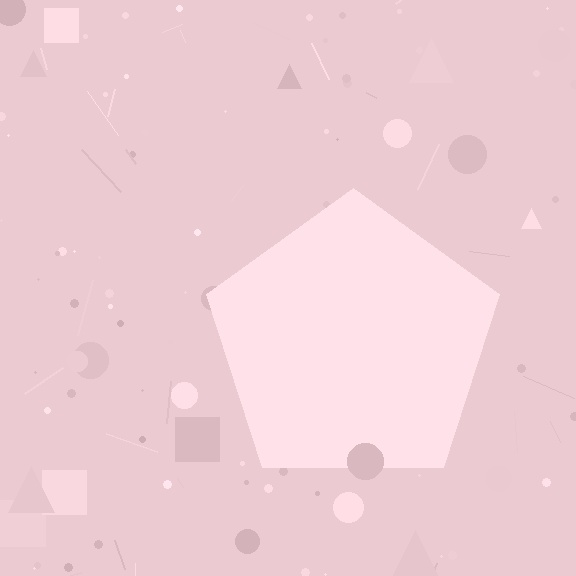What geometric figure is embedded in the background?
A pentagon is embedded in the background.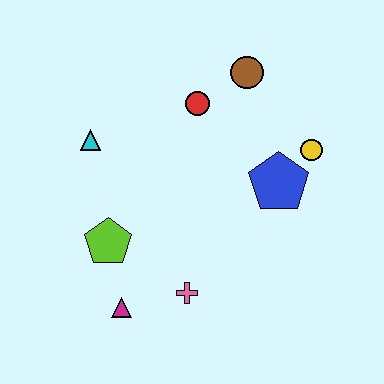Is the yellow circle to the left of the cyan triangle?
No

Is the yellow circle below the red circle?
Yes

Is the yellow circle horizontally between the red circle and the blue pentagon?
No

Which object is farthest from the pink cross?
The brown circle is farthest from the pink cross.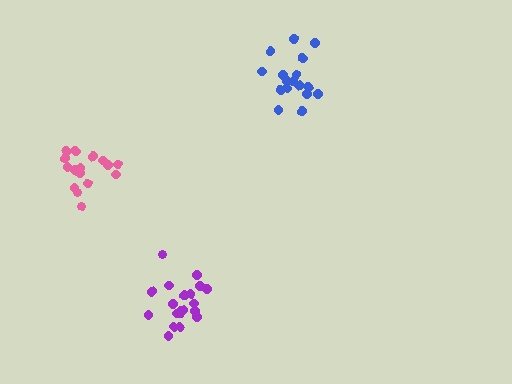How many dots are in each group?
Group 1: 20 dots, Group 2: 17 dots, Group 3: 17 dots (54 total).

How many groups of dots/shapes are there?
There are 3 groups.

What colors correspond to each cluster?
The clusters are colored: purple, blue, pink.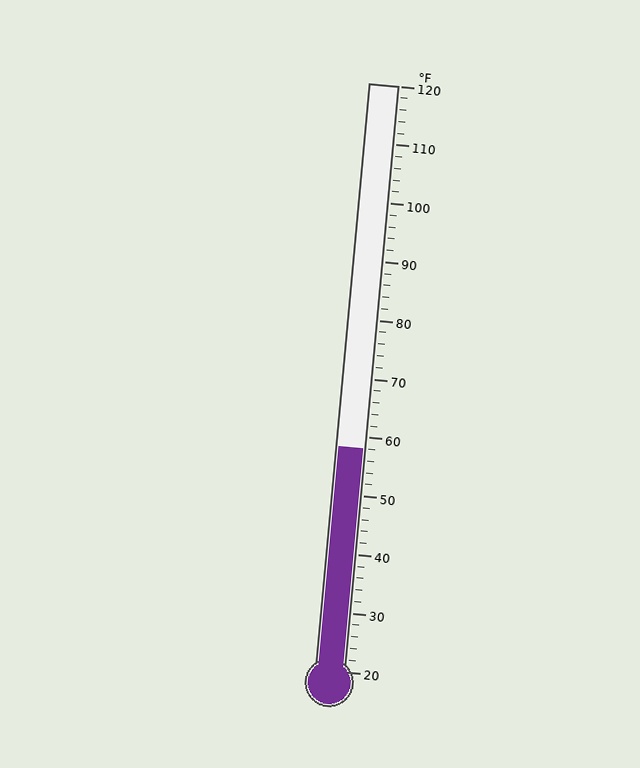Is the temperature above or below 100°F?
The temperature is below 100°F.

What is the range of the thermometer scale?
The thermometer scale ranges from 20°F to 120°F.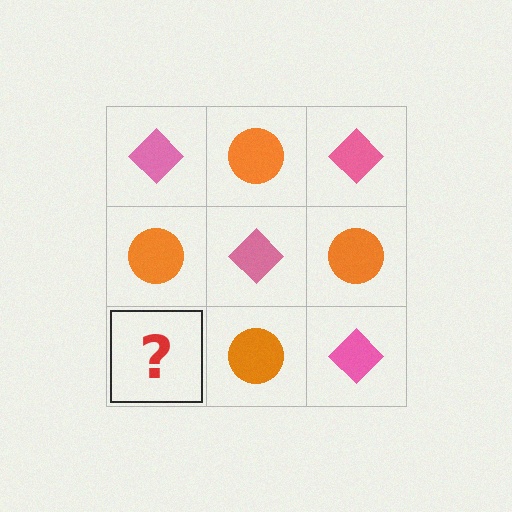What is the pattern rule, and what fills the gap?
The rule is that it alternates pink diamond and orange circle in a checkerboard pattern. The gap should be filled with a pink diamond.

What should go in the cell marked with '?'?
The missing cell should contain a pink diamond.